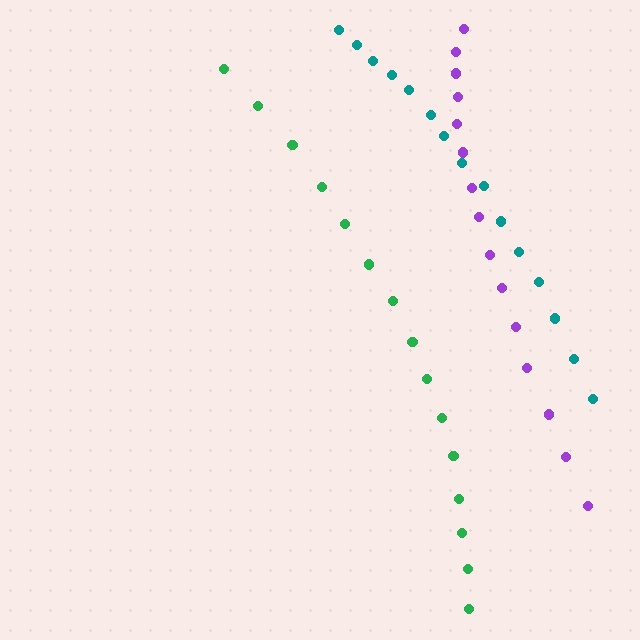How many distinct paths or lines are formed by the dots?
There are 3 distinct paths.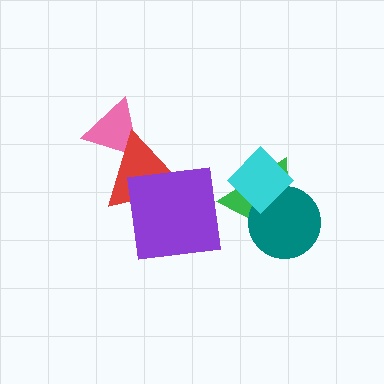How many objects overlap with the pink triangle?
1 object overlaps with the pink triangle.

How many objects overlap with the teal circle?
2 objects overlap with the teal circle.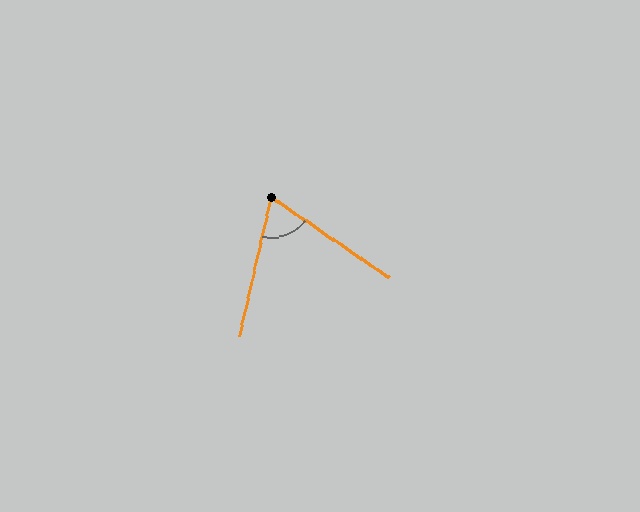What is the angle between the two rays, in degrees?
Approximately 69 degrees.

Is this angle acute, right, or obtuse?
It is acute.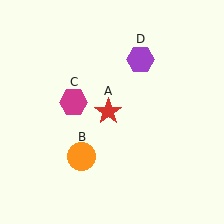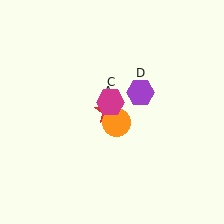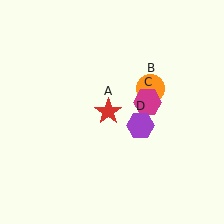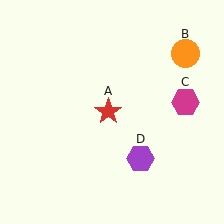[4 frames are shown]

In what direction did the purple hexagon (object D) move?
The purple hexagon (object D) moved down.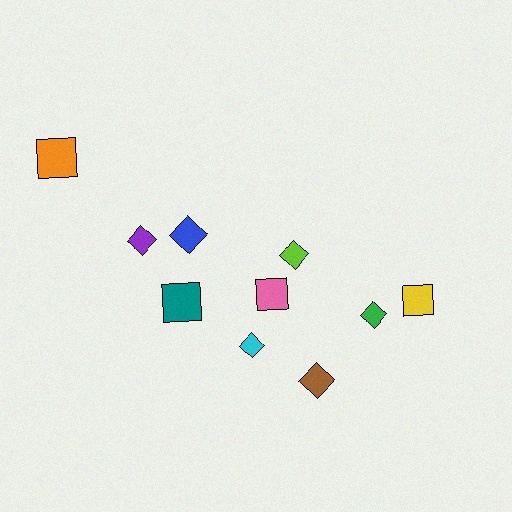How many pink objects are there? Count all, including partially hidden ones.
There is 1 pink object.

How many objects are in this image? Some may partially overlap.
There are 10 objects.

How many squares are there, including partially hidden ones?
There are 4 squares.